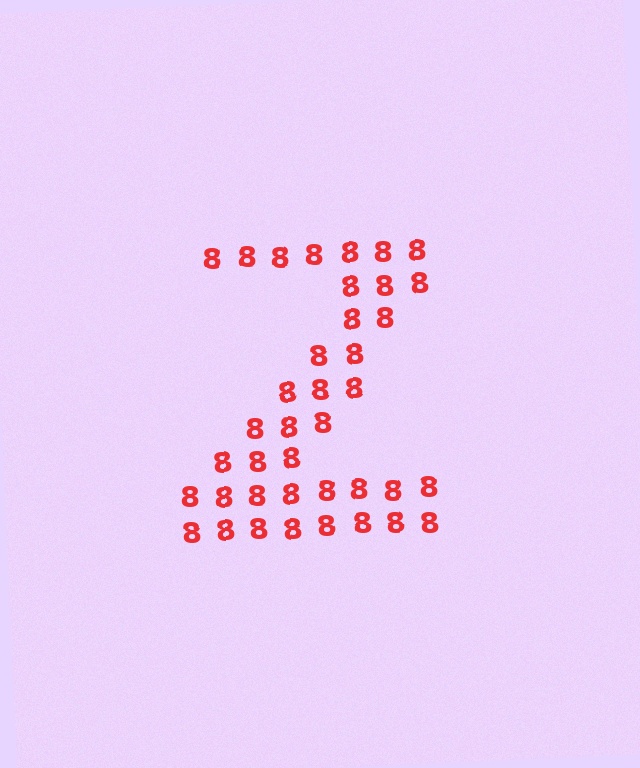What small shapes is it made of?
It is made of small digit 8's.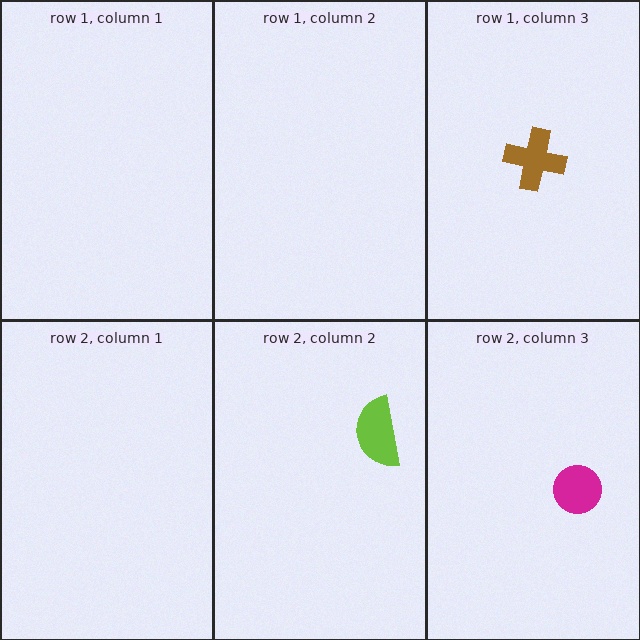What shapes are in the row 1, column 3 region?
The brown cross.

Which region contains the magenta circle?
The row 2, column 3 region.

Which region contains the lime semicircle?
The row 2, column 2 region.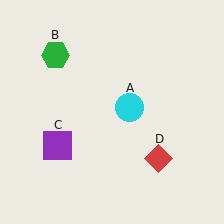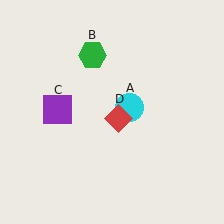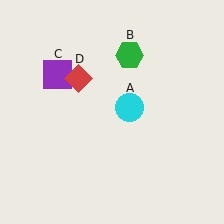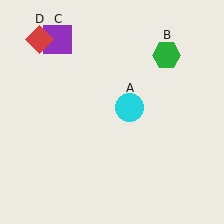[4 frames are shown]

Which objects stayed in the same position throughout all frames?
Cyan circle (object A) remained stationary.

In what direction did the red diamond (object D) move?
The red diamond (object D) moved up and to the left.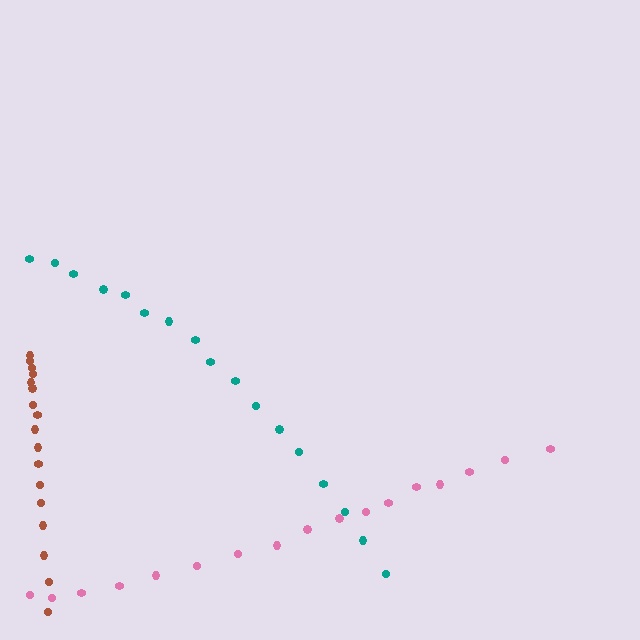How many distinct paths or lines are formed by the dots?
There are 3 distinct paths.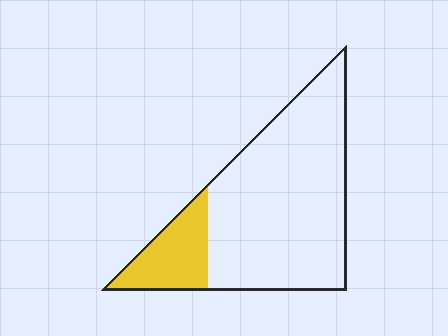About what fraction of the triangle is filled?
About one fifth (1/5).